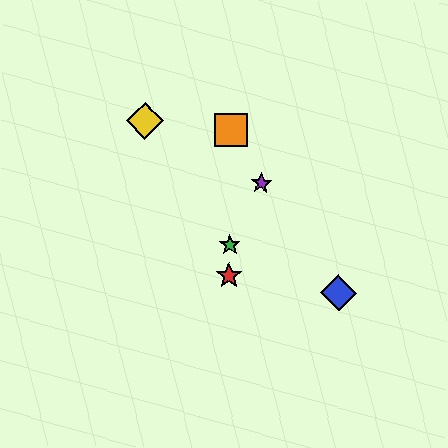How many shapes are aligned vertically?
3 shapes (the red star, the green star, the orange square) are aligned vertically.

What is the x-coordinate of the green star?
The green star is at x≈230.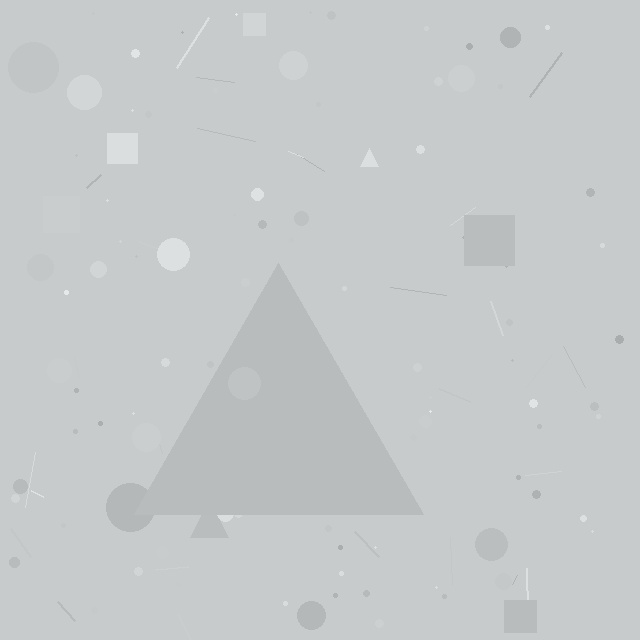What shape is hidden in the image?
A triangle is hidden in the image.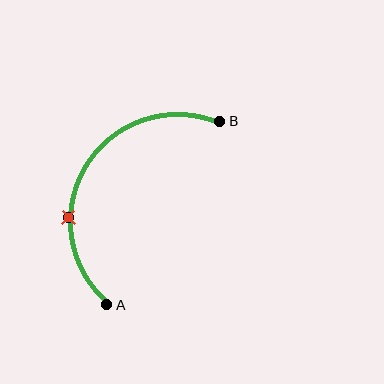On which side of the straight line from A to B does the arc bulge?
The arc bulges to the left of the straight line connecting A and B.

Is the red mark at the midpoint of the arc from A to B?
No. The red mark lies on the arc but is closer to endpoint A. The arc midpoint would be at the point on the curve equidistant along the arc from both A and B.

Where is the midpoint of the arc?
The arc midpoint is the point on the curve farthest from the straight line joining A and B. It sits to the left of that line.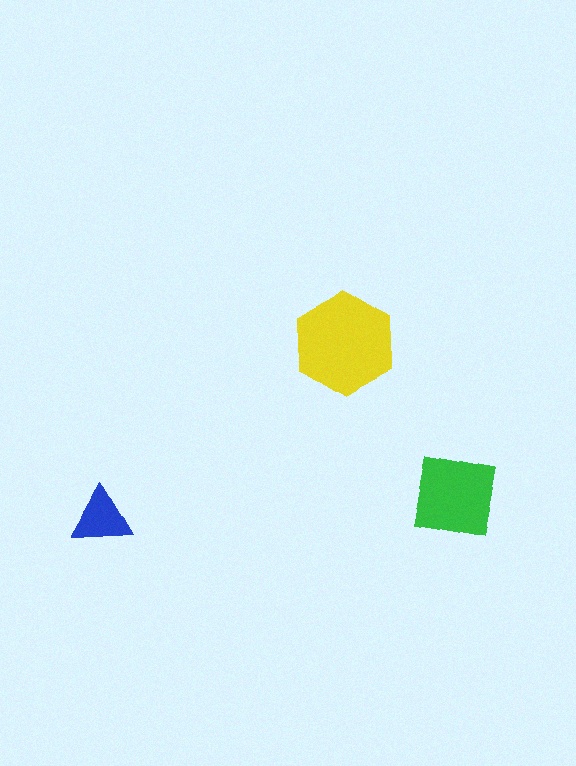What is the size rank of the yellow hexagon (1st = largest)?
1st.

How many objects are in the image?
There are 3 objects in the image.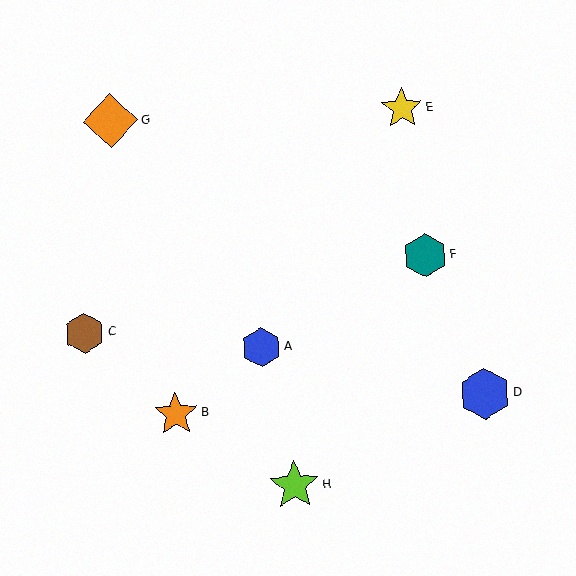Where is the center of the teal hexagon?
The center of the teal hexagon is at (425, 255).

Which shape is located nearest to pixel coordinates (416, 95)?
The yellow star (labeled E) at (402, 108) is nearest to that location.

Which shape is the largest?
The orange diamond (labeled G) is the largest.